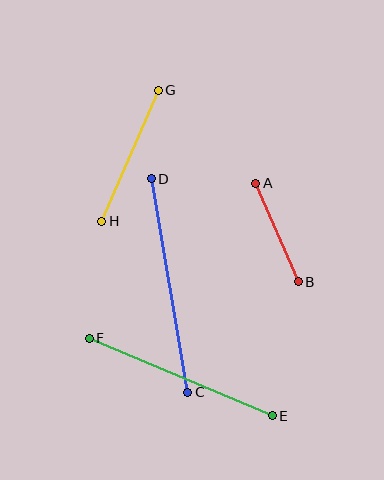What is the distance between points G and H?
The distance is approximately 142 pixels.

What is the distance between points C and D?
The distance is approximately 217 pixels.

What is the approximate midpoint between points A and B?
The midpoint is at approximately (277, 232) pixels.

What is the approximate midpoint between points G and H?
The midpoint is at approximately (130, 156) pixels.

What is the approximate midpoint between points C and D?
The midpoint is at approximately (170, 286) pixels.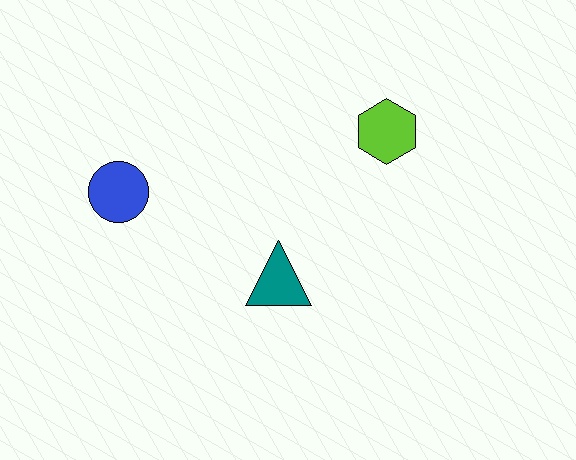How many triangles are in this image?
There is 1 triangle.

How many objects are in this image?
There are 3 objects.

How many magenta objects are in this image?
There are no magenta objects.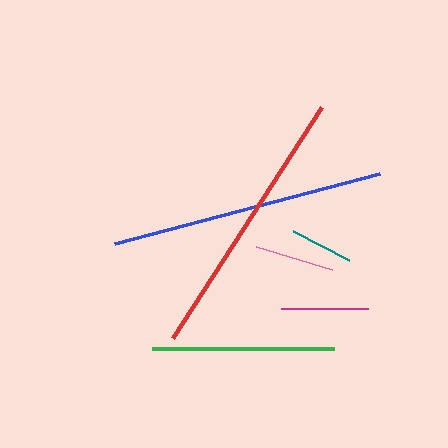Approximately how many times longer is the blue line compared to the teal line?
The blue line is approximately 4.3 times the length of the teal line.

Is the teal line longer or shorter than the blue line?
The blue line is longer than the teal line.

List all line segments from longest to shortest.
From longest to shortest: red, blue, green, magenta, pink, teal.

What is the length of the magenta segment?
The magenta segment is approximately 86 pixels long.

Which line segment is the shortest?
The teal line is the shortest at approximately 63 pixels.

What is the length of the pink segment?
The pink segment is approximately 79 pixels long.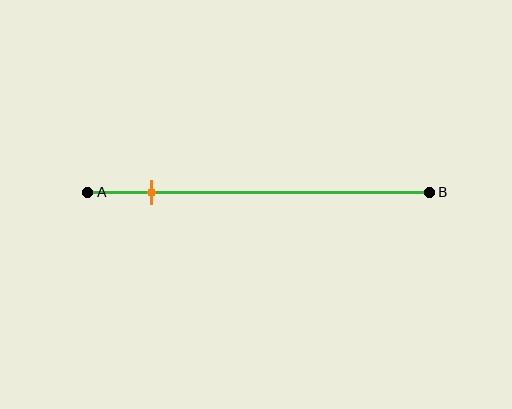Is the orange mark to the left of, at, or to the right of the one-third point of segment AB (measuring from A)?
The orange mark is to the left of the one-third point of segment AB.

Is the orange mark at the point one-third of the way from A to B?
No, the mark is at about 20% from A, not at the 33% one-third point.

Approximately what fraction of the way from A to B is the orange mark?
The orange mark is approximately 20% of the way from A to B.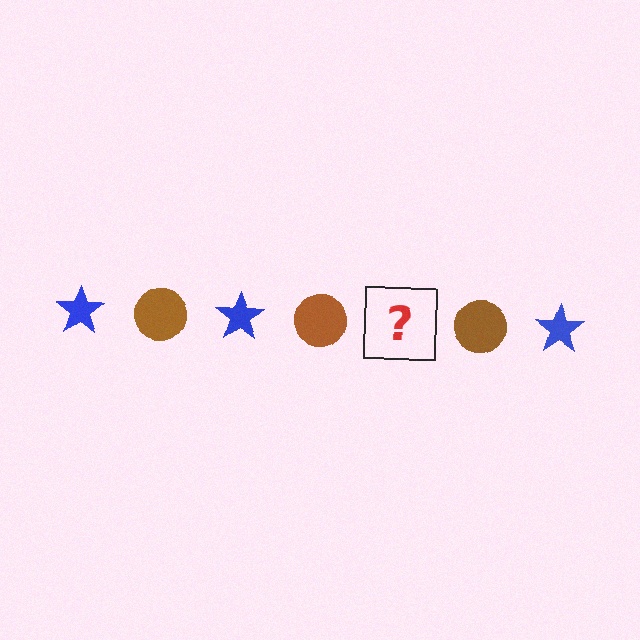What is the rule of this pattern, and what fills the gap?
The rule is that the pattern alternates between blue star and brown circle. The gap should be filled with a blue star.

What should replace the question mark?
The question mark should be replaced with a blue star.